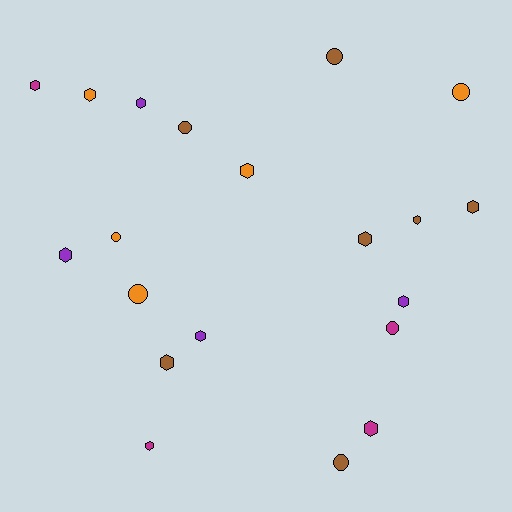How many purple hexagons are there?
There are 4 purple hexagons.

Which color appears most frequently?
Brown, with 7 objects.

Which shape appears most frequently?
Hexagon, with 13 objects.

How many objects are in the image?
There are 20 objects.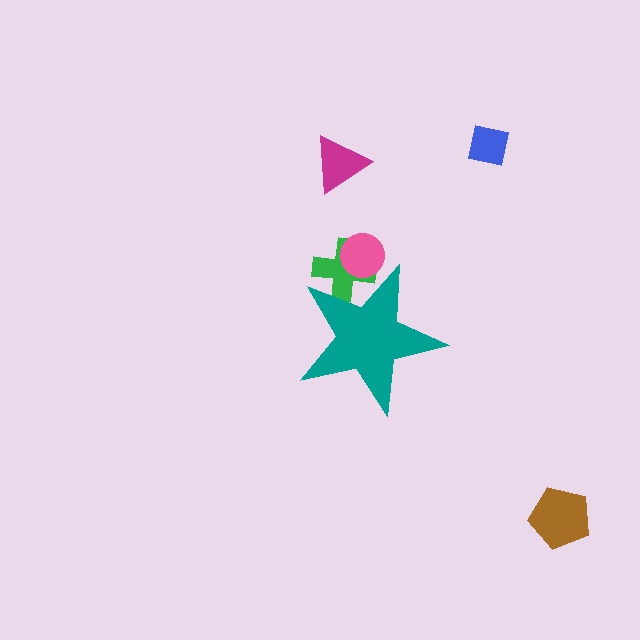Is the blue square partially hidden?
No, the blue square is fully visible.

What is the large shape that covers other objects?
A teal star.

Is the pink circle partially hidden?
Yes, the pink circle is partially hidden behind the teal star.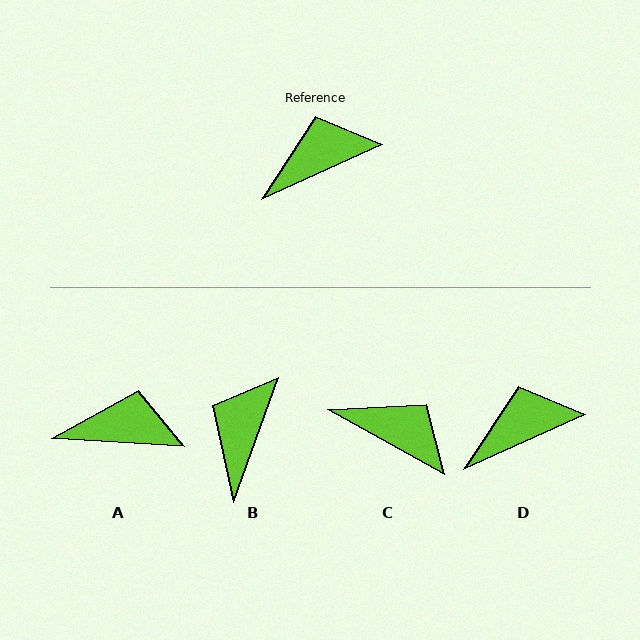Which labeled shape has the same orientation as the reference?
D.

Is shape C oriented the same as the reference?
No, it is off by about 54 degrees.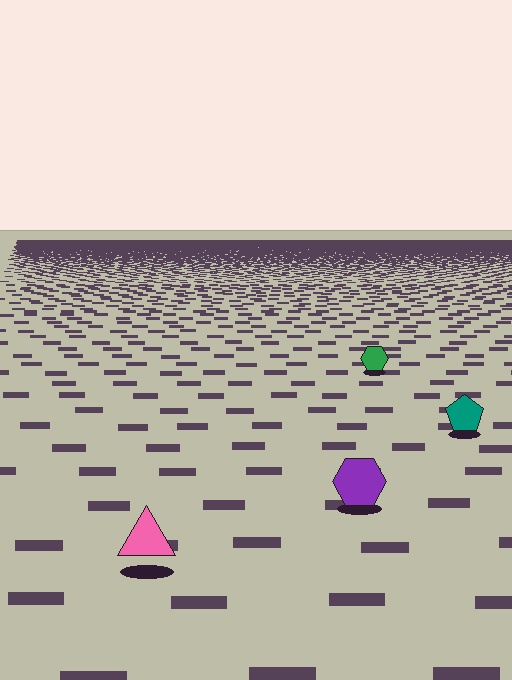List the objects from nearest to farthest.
From nearest to farthest: the pink triangle, the purple hexagon, the teal pentagon, the green hexagon.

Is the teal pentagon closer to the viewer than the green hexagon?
Yes. The teal pentagon is closer — you can tell from the texture gradient: the ground texture is coarser near it.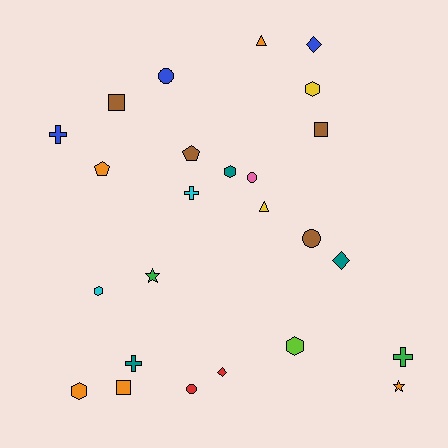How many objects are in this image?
There are 25 objects.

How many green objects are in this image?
There are 2 green objects.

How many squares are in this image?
There are 3 squares.